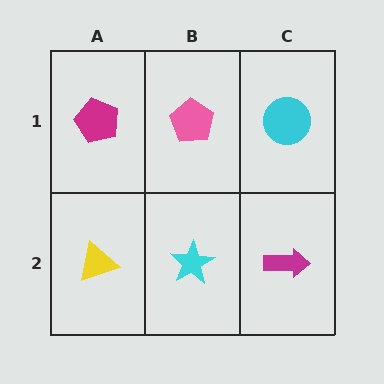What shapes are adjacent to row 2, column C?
A cyan circle (row 1, column C), a cyan star (row 2, column B).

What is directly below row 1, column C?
A magenta arrow.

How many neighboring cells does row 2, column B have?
3.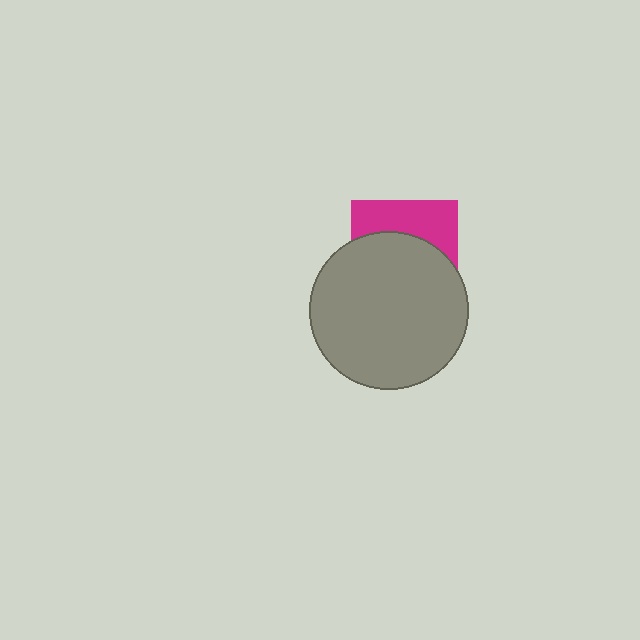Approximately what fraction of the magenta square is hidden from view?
Roughly 63% of the magenta square is hidden behind the gray circle.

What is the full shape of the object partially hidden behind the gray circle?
The partially hidden object is a magenta square.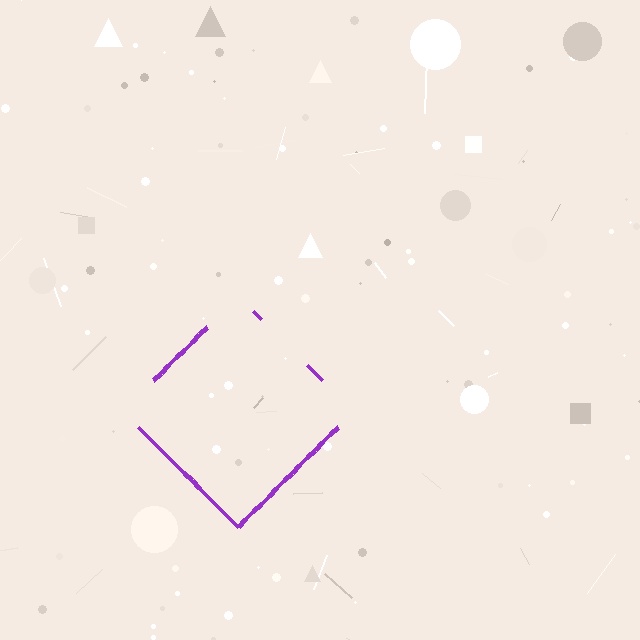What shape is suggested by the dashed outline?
The dashed outline suggests a diamond.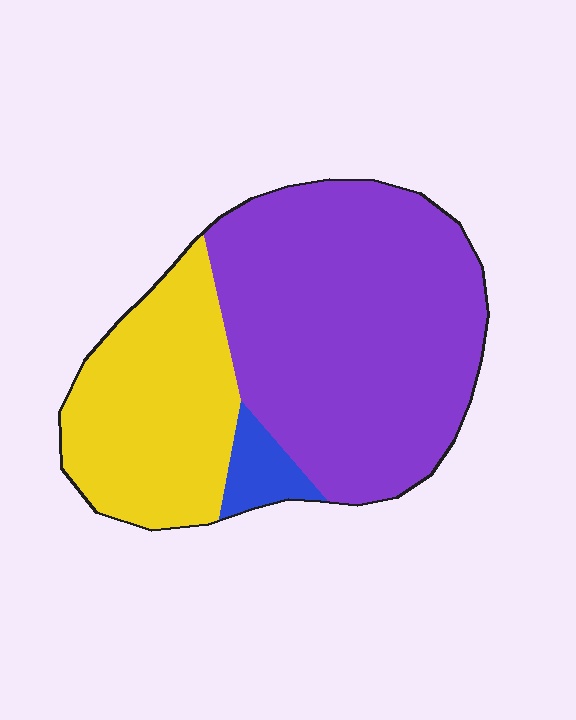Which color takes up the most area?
Purple, at roughly 65%.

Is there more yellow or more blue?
Yellow.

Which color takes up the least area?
Blue, at roughly 5%.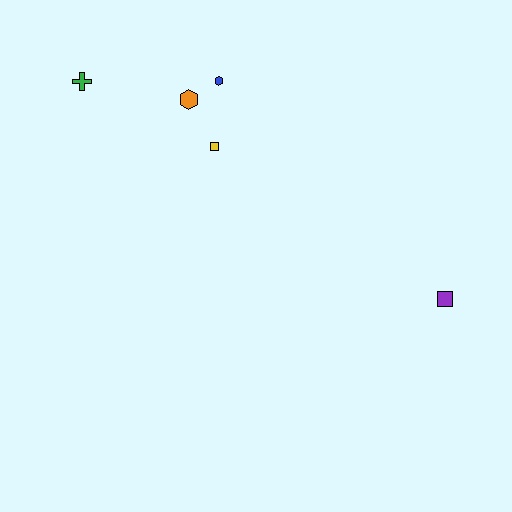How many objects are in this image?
There are 5 objects.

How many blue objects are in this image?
There is 1 blue object.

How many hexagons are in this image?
There are 2 hexagons.